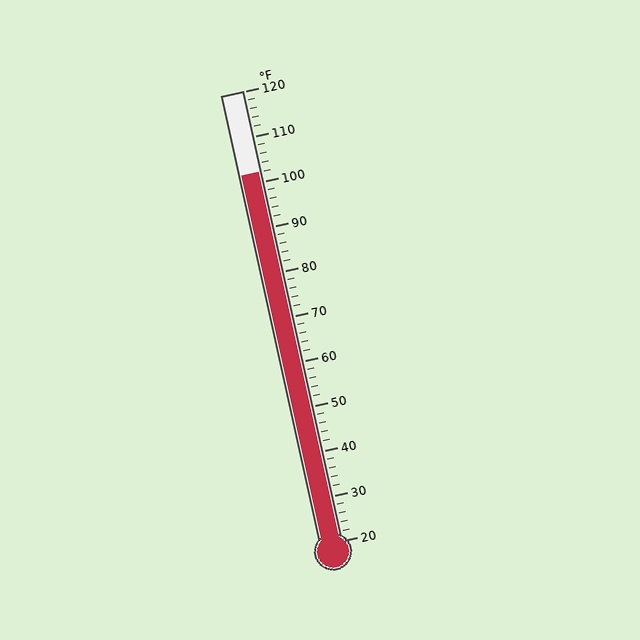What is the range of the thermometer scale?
The thermometer scale ranges from 20°F to 120°F.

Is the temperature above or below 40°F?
The temperature is above 40°F.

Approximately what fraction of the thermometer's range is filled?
The thermometer is filled to approximately 80% of its range.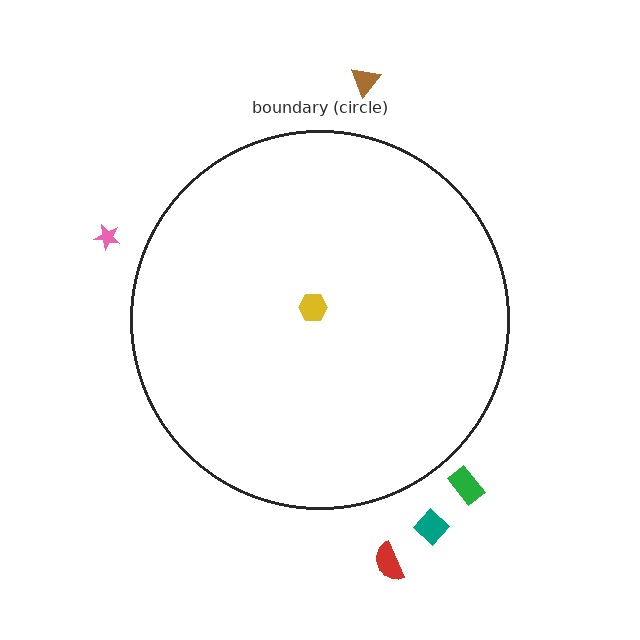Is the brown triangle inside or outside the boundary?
Outside.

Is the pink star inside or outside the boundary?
Outside.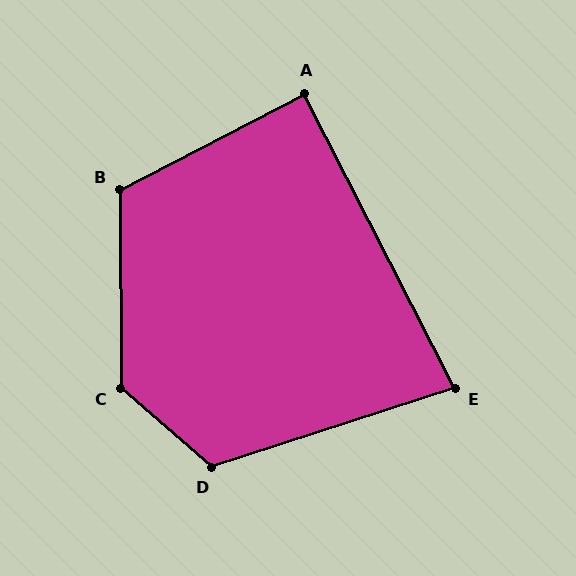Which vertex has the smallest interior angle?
E, at approximately 81 degrees.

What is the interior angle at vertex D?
Approximately 121 degrees (obtuse).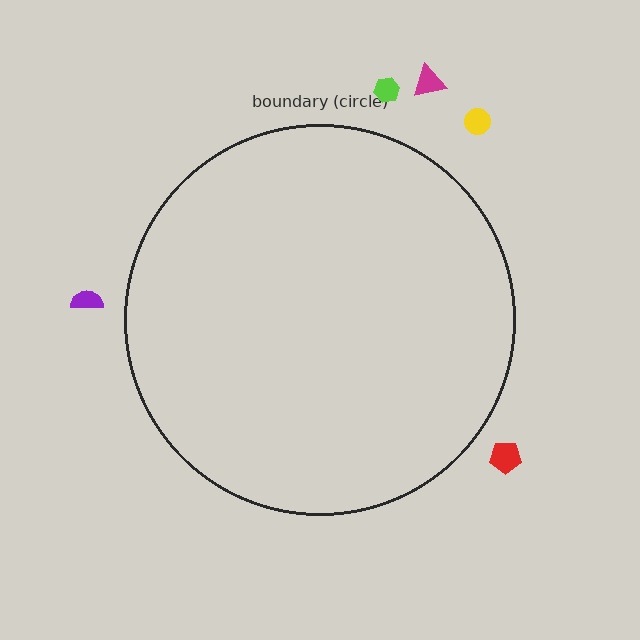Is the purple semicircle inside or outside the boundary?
Outside.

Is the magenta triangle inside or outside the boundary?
Outside.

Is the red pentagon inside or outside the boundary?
Outside.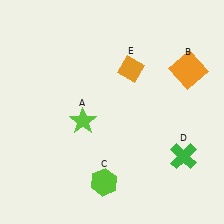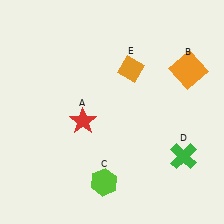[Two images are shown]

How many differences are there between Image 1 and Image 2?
There is 1 difference between the two images.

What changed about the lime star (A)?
In Image 1, A is lime. In Image 2, it changed to red.